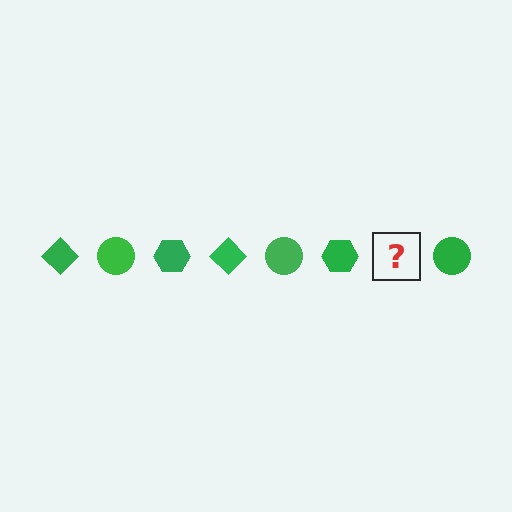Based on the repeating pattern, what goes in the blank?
The blank should be a green diamond.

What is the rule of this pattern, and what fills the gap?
The rule is that the pattern cycles through diamond, circle, hexagon shapes in green. The gap should be filled with a green diamond.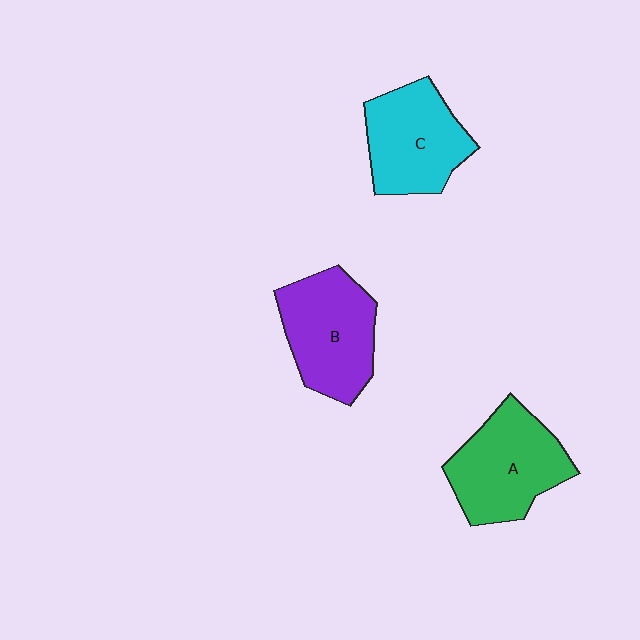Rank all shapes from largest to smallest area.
From largest to smallest: A (green), B (purple), C (cyan).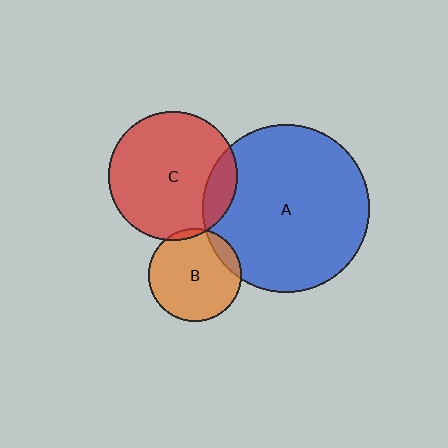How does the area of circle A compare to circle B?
Approximately 3.3 times.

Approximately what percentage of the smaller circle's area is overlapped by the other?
Approximately 15%.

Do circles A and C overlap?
Yes.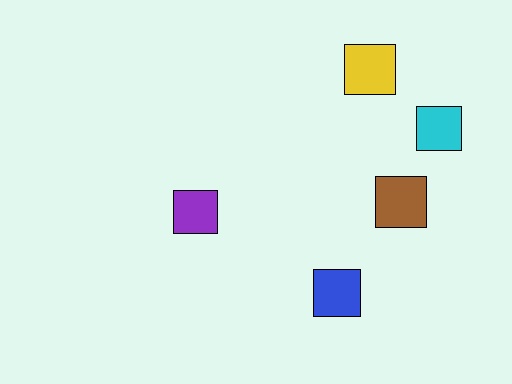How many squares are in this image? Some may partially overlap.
There are 5 squares.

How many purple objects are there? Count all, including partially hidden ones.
There is 1 purple object.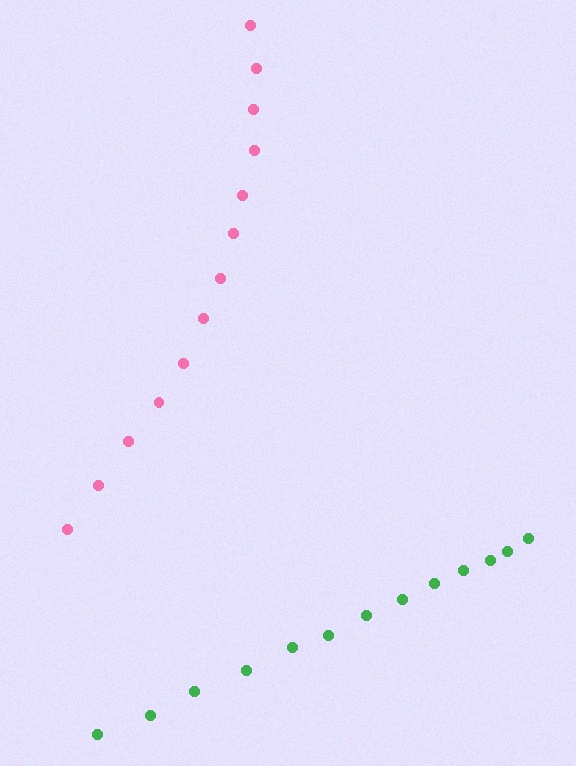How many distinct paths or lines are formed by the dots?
There are 2 distinct paths.